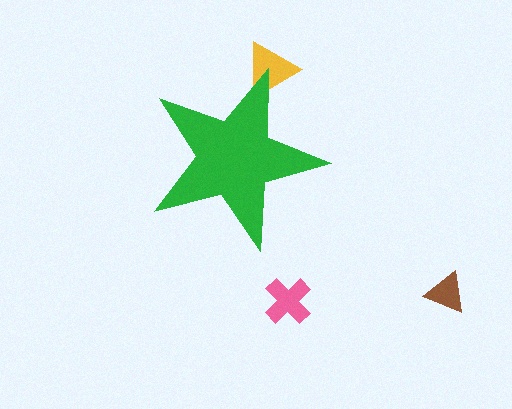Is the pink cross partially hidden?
No, the pink cross is fully visible.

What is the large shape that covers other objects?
A green star.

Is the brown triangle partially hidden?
No, the brown triangle is fully visible.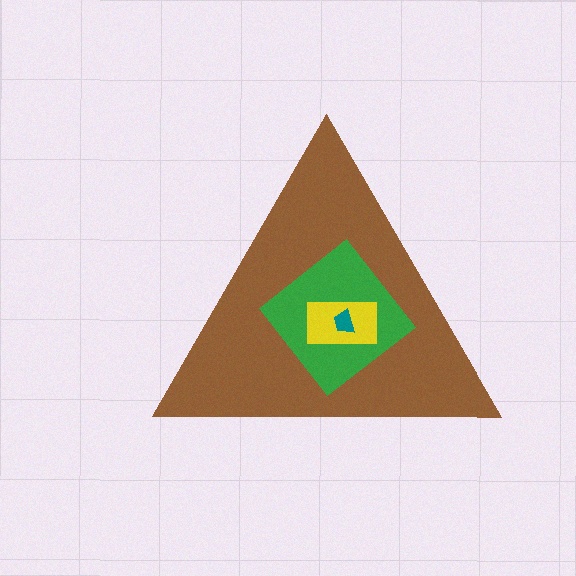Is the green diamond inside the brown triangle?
Yes.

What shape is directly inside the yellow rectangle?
The teal trapezoid.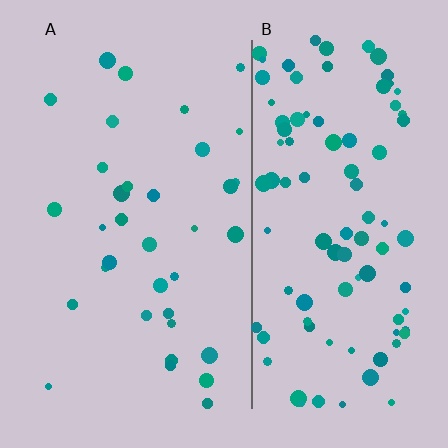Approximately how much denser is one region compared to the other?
Approximately 2.8× — region B over region A.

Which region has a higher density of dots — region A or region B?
B (the right).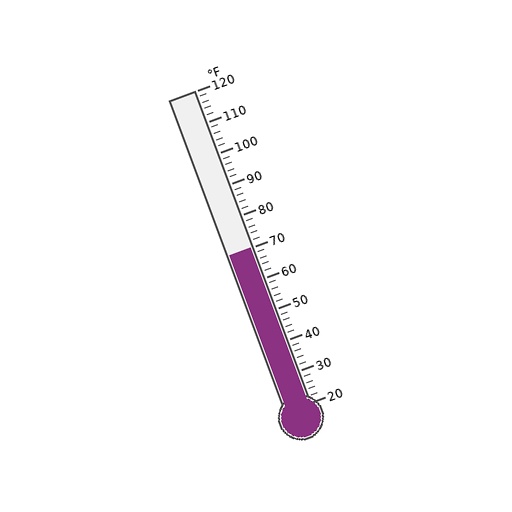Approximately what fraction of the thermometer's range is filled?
The thermometer is filled to approximately 50% of its range.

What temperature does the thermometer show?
The thermometer shows approximately 70°F.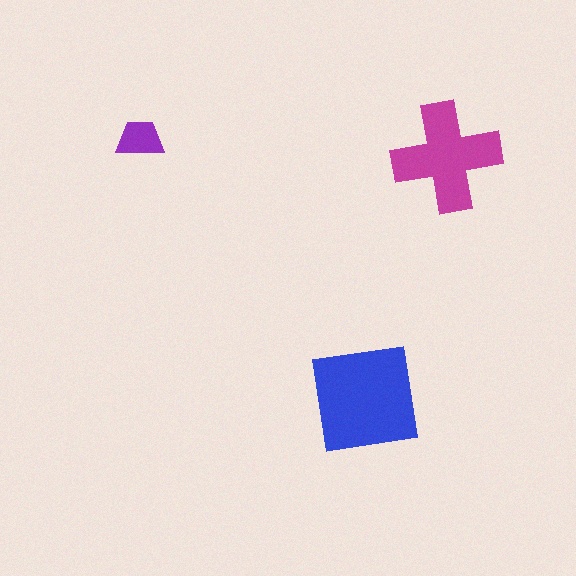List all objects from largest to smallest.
The blue square, the magenta cross, the purple trapezoid.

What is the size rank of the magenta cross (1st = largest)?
2nd.